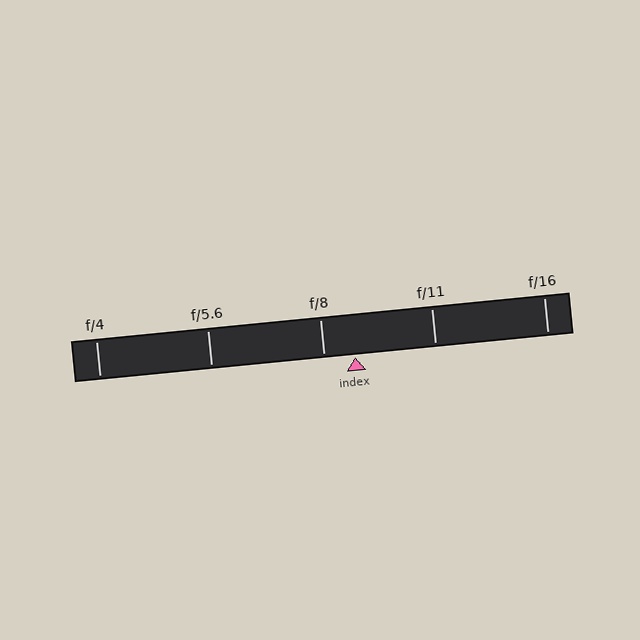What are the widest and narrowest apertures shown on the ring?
The widest aperture shown is f/4 and the narrowest is f/16.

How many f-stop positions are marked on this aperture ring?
There are 5 f-stop positions marked.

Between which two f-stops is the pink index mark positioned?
The index mark is between f/8 and f/11.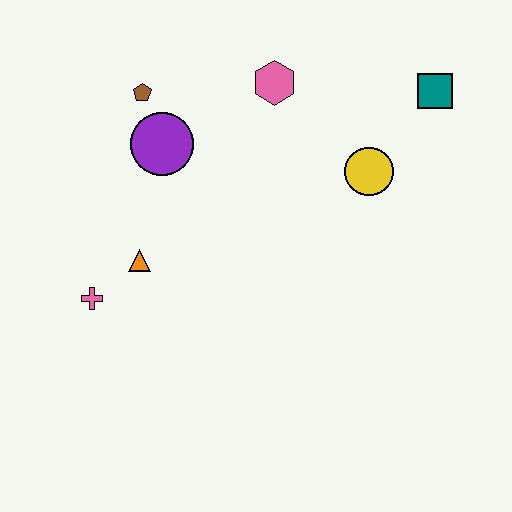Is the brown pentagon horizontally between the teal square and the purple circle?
No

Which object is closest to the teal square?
The yellow circle is closest to the teal square.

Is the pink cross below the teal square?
Yes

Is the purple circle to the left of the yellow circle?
Yes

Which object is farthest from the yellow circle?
The pink cross is farthest from the yellow circle.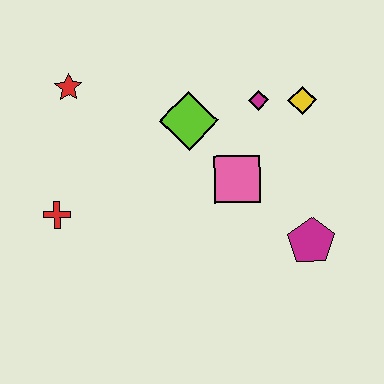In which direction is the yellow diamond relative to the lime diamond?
The yellow diamond is to the right of the lime diamond.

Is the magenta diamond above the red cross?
Yes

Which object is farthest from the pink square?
The red star is farthest from the pink square.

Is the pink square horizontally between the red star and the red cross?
No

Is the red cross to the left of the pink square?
Yes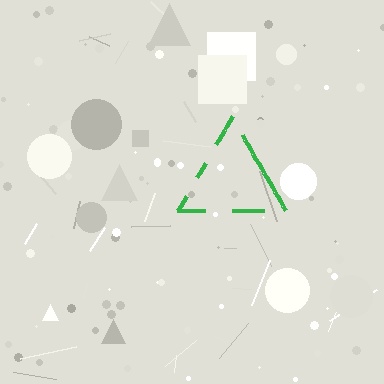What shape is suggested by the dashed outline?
The dashed outline suggests a triangle.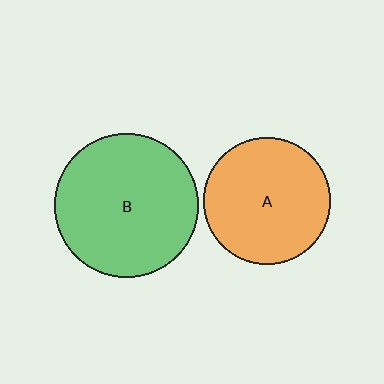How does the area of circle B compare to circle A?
Approximately 1.3 times.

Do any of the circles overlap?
No, none of the circles overlap.